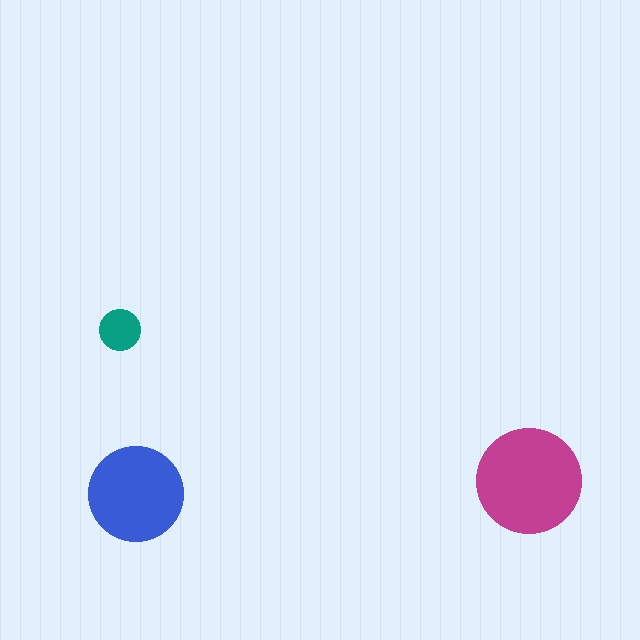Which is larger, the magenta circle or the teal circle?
The magenta one.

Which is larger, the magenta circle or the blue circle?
The magenta one.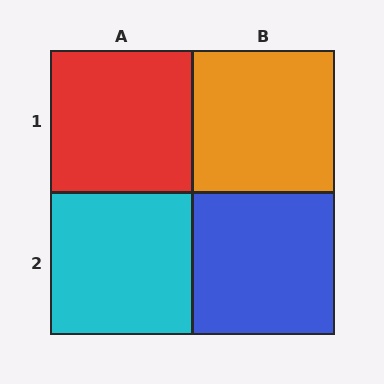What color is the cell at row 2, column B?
Blue.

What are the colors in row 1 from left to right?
Red, orange.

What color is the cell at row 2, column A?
Cyan.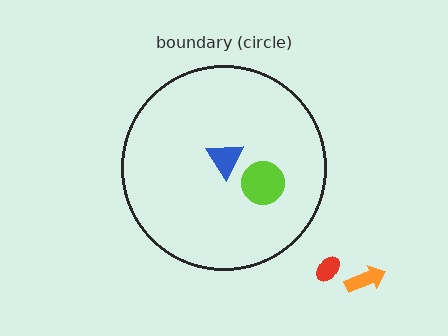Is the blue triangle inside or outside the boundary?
Inside.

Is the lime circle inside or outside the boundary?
Inside.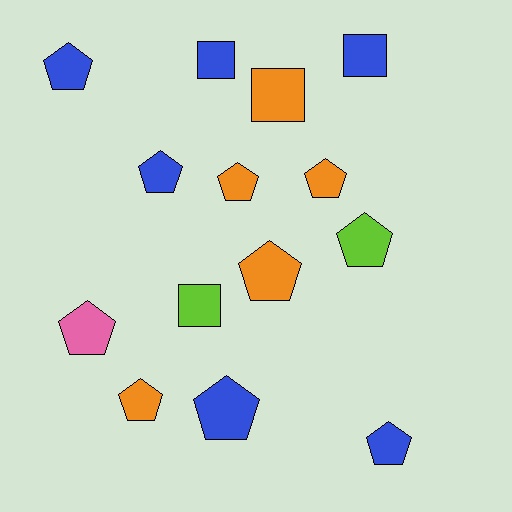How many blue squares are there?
There are 2 blue squares.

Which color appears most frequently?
Blue, with 6 objects.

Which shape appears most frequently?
Pentagon, with 10 objects.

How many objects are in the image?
There are 14 objects.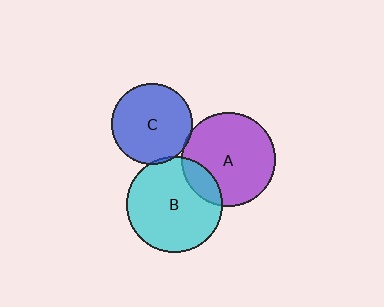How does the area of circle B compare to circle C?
Approximately 1.4 times.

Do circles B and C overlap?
Yes.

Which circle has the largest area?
Circle B (cyan).